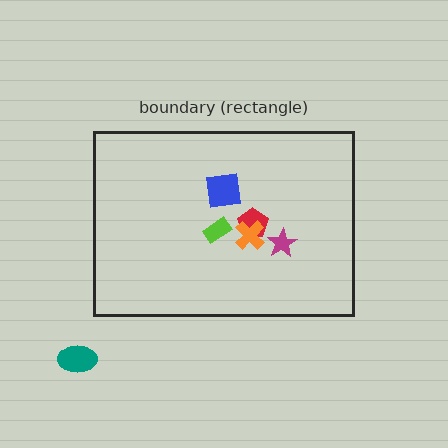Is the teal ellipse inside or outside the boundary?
Outside.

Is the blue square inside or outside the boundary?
Inside.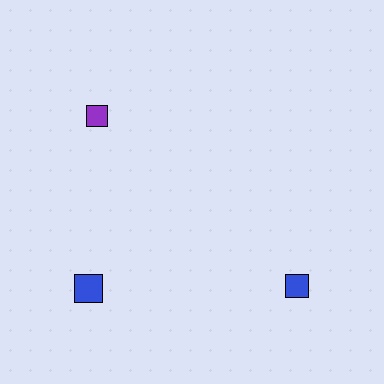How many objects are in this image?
There are 3 objects.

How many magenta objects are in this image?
There are no magenta objects.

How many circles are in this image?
There are no circles.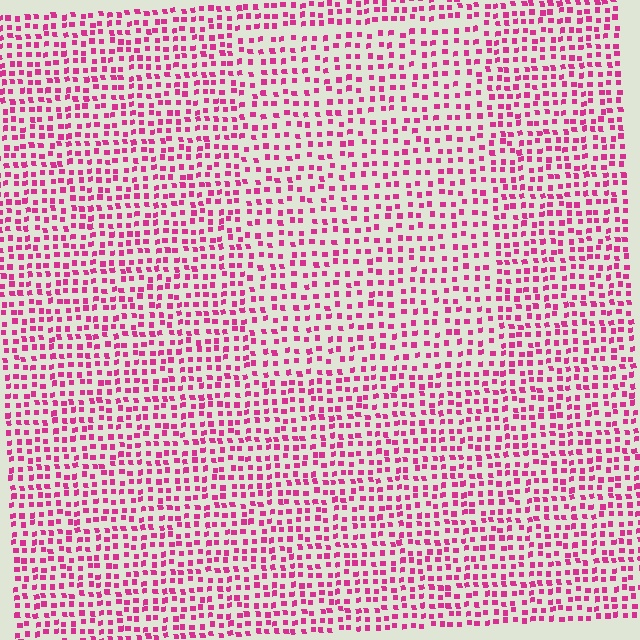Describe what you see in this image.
The image contains small magenta elements arranged at two different densities. A rectangle-shaped region is visible where the elements are less densely packed than the surrounding area.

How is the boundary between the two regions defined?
The boundary is defined by a change in element density (approximately 1.4x ratio). All elements are the same color, size, and shape.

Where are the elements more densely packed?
The elements are more densely packed outside the rectangle boundary.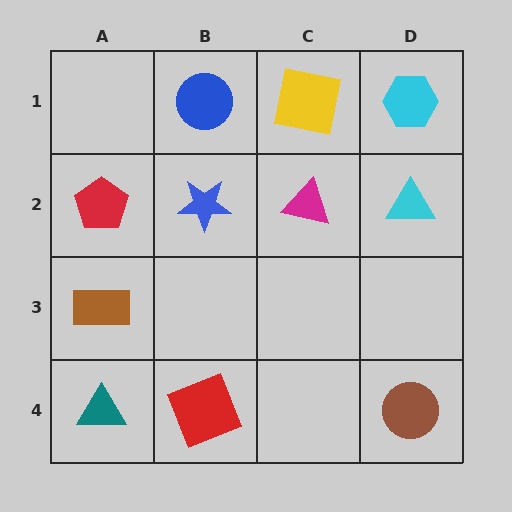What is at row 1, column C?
A yellow square.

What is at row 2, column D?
A cyan triangle.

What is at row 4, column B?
A red square.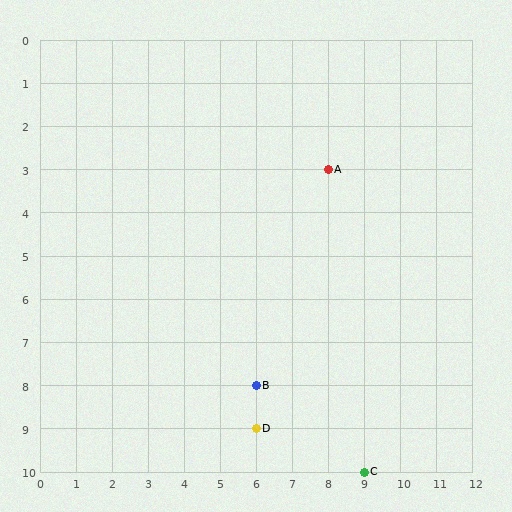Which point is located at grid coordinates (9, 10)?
Point C is at (9, 10).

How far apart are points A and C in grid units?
Points A and C are 1 column and 7 rows apart (about 7.1 grid units diagonally).